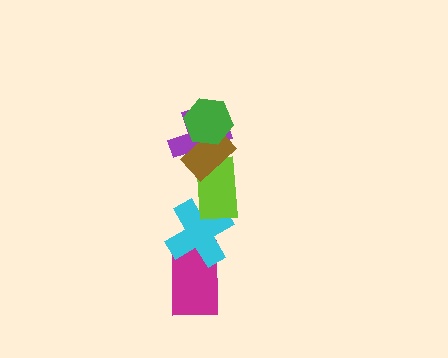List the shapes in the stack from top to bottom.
From top to bottom: the green hexagon, the brown rectangle, the purple cross, the lime rectangle, the cyan cross, the magenta rectangle.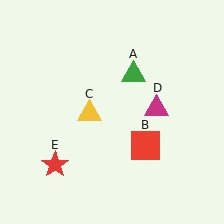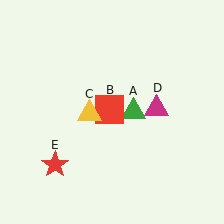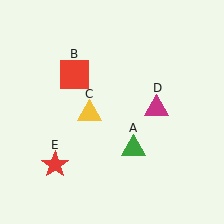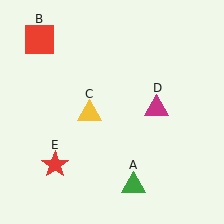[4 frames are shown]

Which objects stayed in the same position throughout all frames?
Yellow triangle (object C) and magenta triangle (object D) and red star (object E) remained stationary.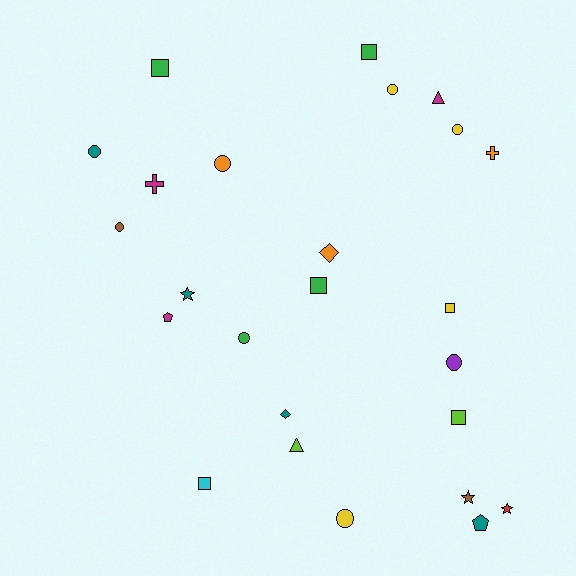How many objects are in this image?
There are 25 objects.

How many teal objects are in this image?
There are 4 teal objects.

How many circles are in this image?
There are 8 circles.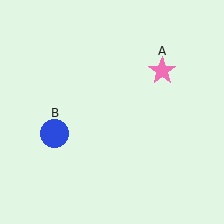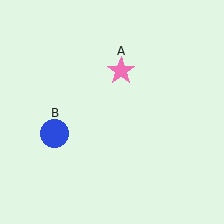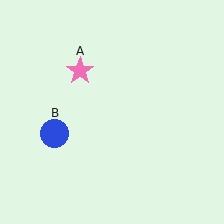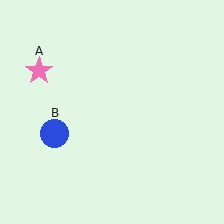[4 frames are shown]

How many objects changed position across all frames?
1 object changed position: pink star (object A).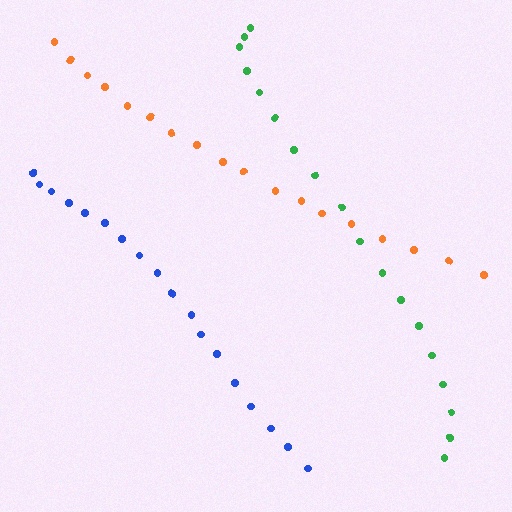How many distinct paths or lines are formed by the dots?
There are 3 distinct paths.